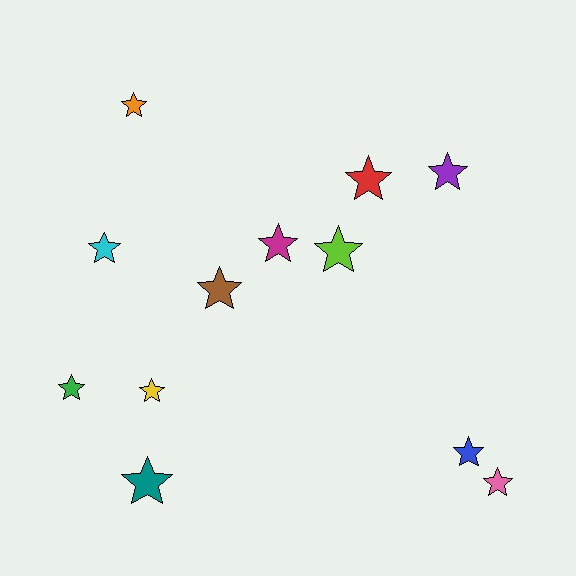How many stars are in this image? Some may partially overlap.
There are 12 stars.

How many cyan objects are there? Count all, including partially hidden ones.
There is 1 cyan object.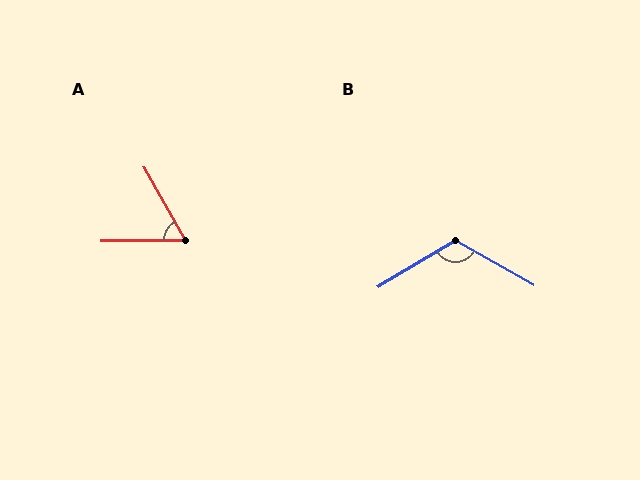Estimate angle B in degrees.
Approximately 119 degrees.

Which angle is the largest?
B, at approximately 119 degrees.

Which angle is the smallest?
A, at approximately 61 degrees.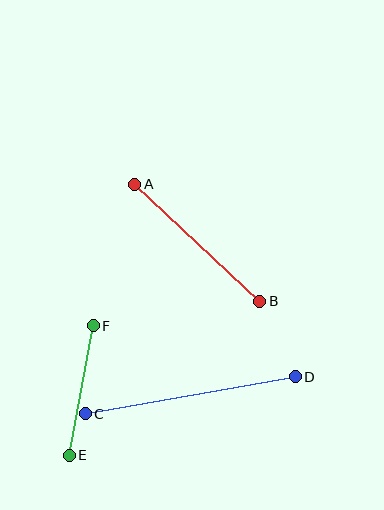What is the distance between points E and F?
The distance is approximately 131 pixels.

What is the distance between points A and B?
The distance is approximately 171 pixels.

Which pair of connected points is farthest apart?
Points C and D are farthest apart.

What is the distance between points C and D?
The distance is approximately 213 pixels.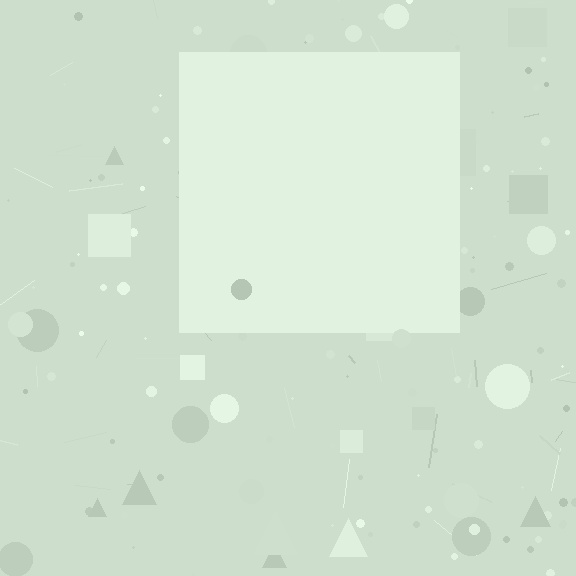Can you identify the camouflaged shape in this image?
The camouflaged shape is a square.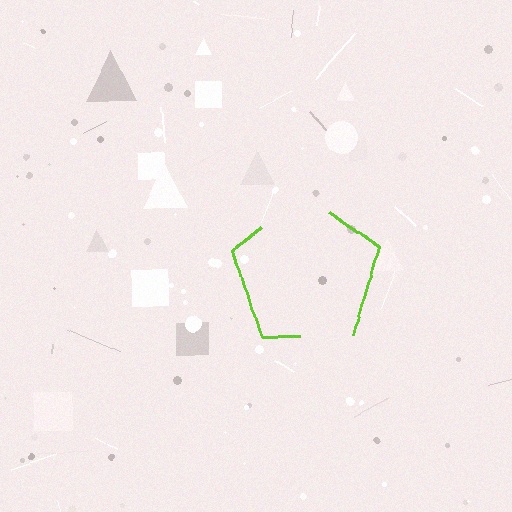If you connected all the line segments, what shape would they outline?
They would outline a pentagon.